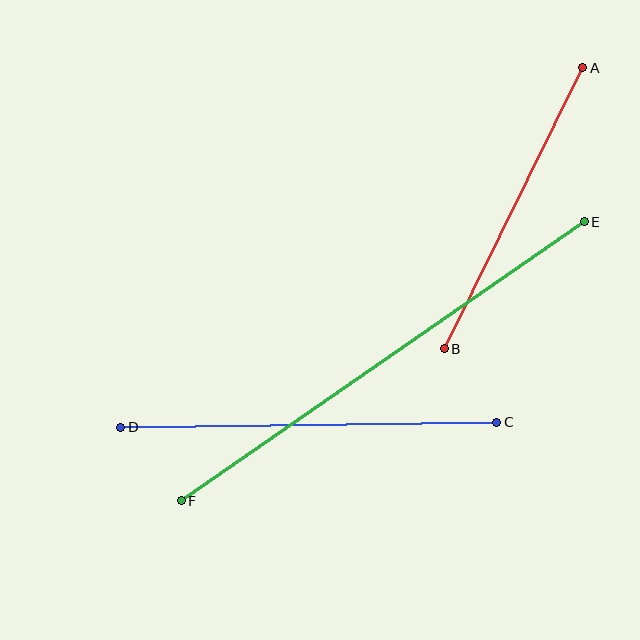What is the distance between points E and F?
The distance is approximately 490 pixels.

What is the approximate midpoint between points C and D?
The midpoint is at approximately (309, 425) pixels.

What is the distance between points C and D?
The distance is approximately 376 pixels.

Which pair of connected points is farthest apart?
Points E and F are farthest apart.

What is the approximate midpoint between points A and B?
The midpoint is at approximately (514, 208) pixels.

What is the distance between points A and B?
The distance is approximately 313 pixels.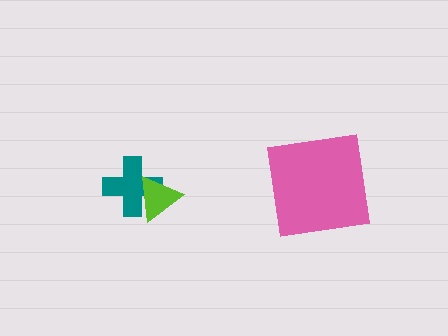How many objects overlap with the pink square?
0 objects overlap with the pink square.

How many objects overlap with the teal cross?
1 object overlaps with the teal cross.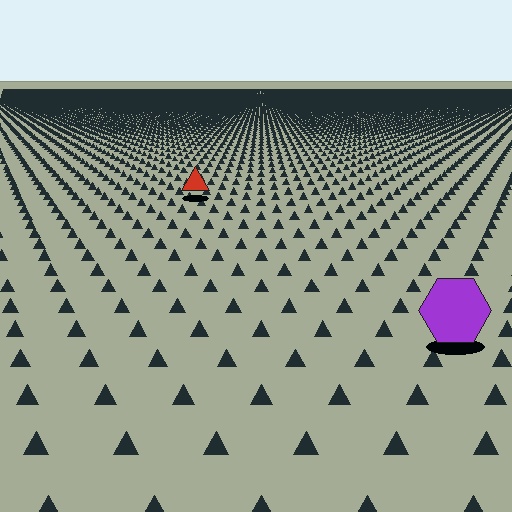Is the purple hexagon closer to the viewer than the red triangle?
Yes. The purple hexagon is closer — you can tell from the texture gradient: the ground texture is coarser near it.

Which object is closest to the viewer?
The purple hexagon is closest. The texture marks near it are larger and more spread out.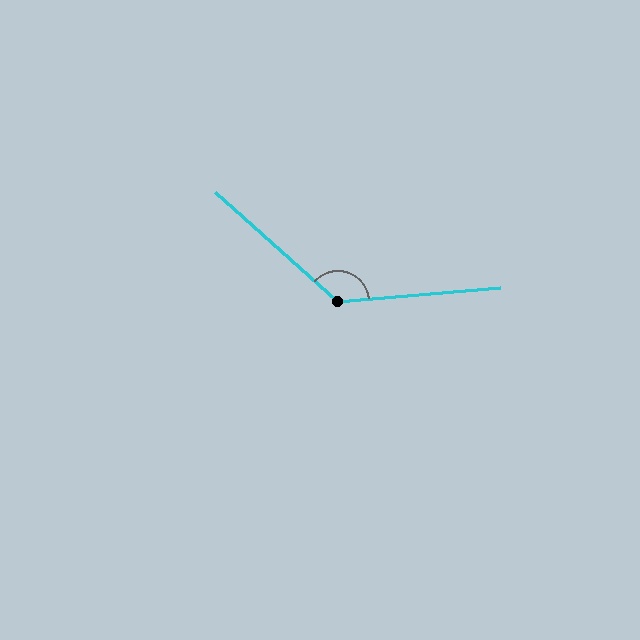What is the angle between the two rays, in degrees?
Approximately 133 degrees.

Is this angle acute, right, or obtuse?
It is obtuse.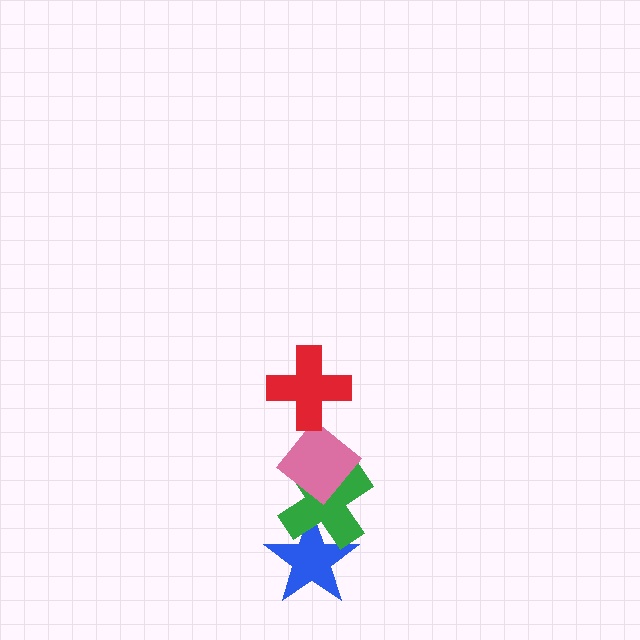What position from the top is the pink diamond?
The pink diamond is 2nd from the top.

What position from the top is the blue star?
The blue star is 4th from the top.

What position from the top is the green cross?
The green cross is 3rd from the top.